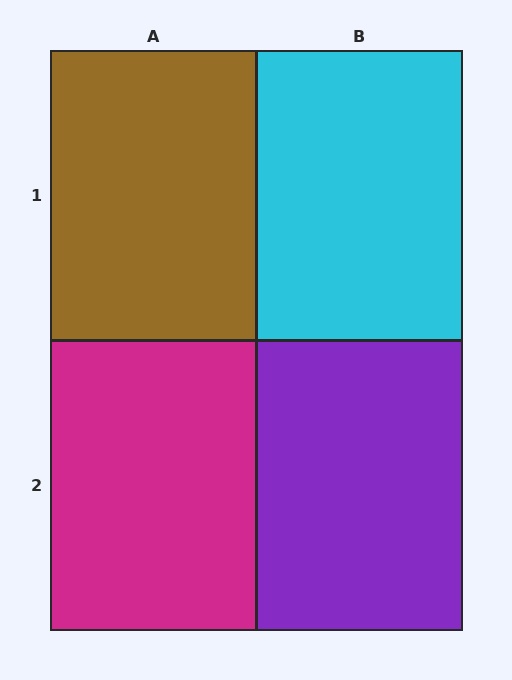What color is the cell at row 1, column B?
Cyan.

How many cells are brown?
1 cell is brown.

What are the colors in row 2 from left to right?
Magenta, purple.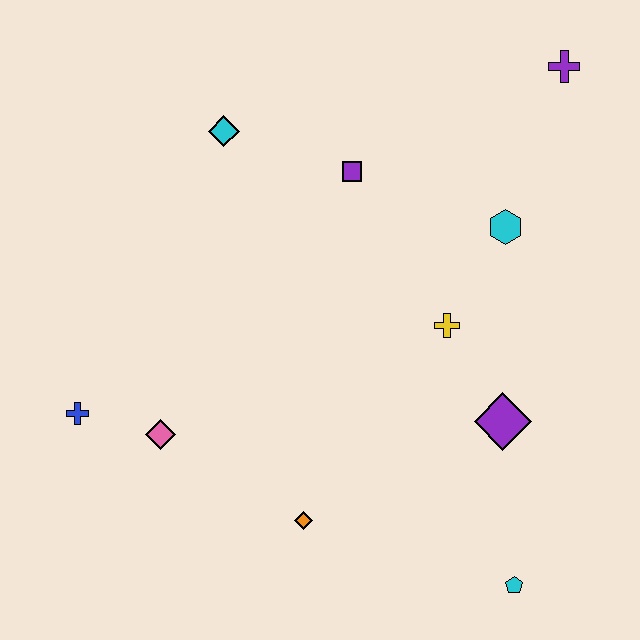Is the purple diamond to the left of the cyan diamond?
No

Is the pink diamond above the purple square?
No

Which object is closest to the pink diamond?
The blue cross is closest to the pink diamond.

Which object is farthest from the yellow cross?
The blue cross is farthest from the yellow cross.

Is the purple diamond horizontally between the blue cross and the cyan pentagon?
Yes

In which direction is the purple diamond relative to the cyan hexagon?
The purple diamond is below the cyan hexagon.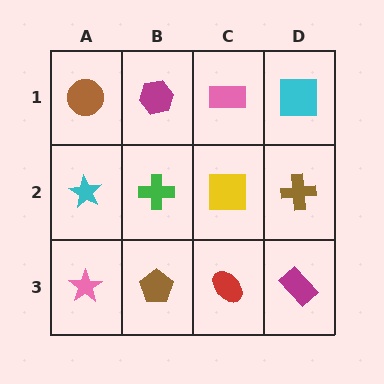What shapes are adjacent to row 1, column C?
A yellow square (row 2, column C), a magenta hexagon (row 1, column B), a cyan square (row 1, column D).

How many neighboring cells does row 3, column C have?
3.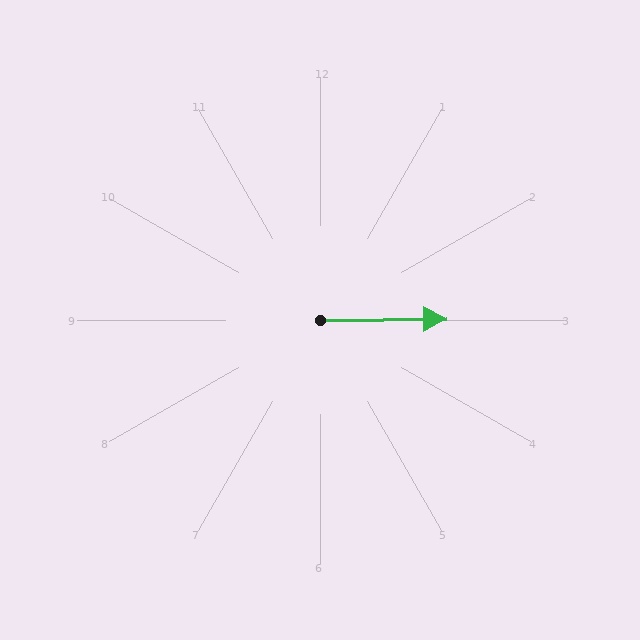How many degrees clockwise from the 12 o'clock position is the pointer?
Approximately 89 degrees.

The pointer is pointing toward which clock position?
Roughly 3 o'clock.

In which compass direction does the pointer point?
East.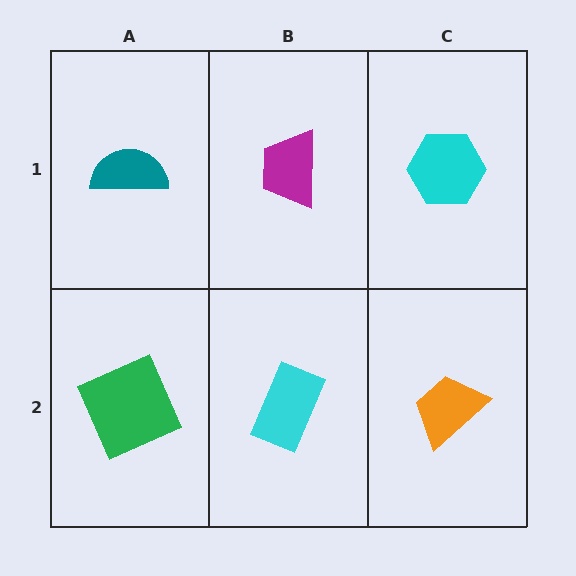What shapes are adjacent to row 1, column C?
An orange trapezoid (row 2, column C), a magenta trapezoid (row 1, column B).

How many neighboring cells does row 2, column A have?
2.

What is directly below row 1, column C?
An orange trapezoid.